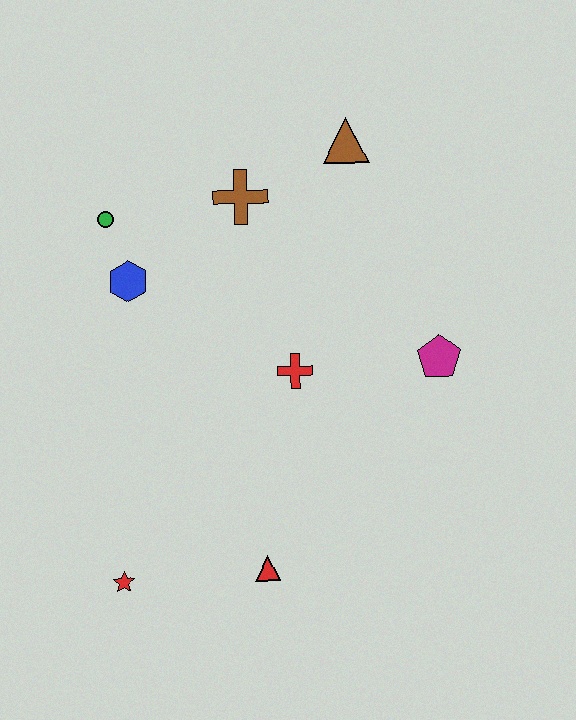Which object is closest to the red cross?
The magenta pentagon is closest to the red cross.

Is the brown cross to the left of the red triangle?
Yes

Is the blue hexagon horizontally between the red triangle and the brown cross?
No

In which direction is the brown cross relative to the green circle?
The brown cross is to the right of the green circle.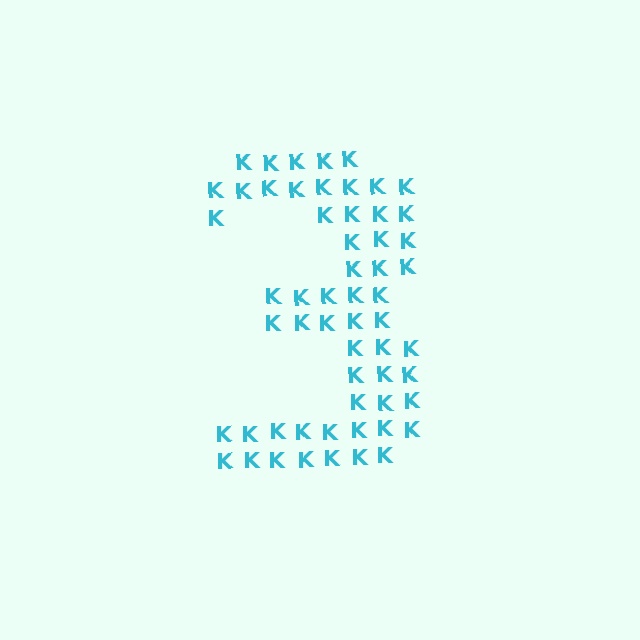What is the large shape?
The large shape is the digit 3.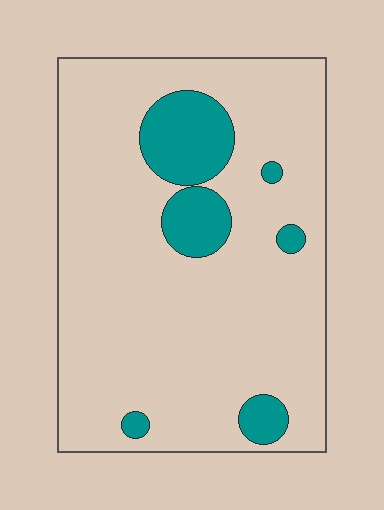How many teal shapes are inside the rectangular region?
6.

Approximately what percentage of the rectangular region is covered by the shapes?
Approximately 15%.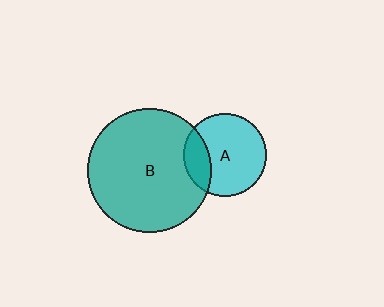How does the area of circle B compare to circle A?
Approximately 2.2 times.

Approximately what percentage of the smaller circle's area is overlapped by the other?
Approximately 25%.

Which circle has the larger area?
Circle B (teal).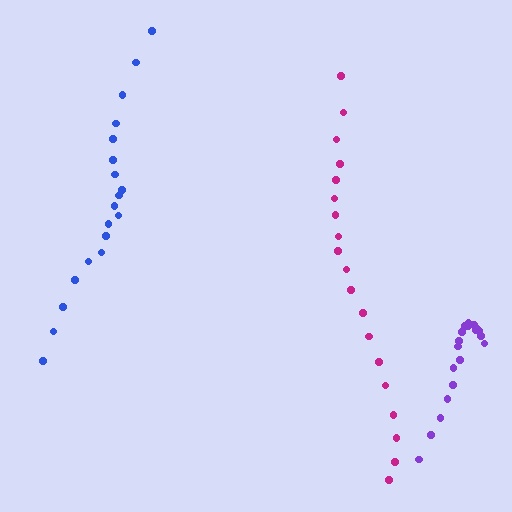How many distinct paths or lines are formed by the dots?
There are 3 distinct paths.